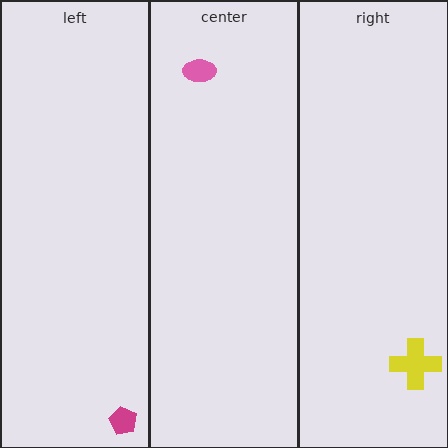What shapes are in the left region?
The magenta pentagon.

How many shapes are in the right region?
1.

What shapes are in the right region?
The yellow cross.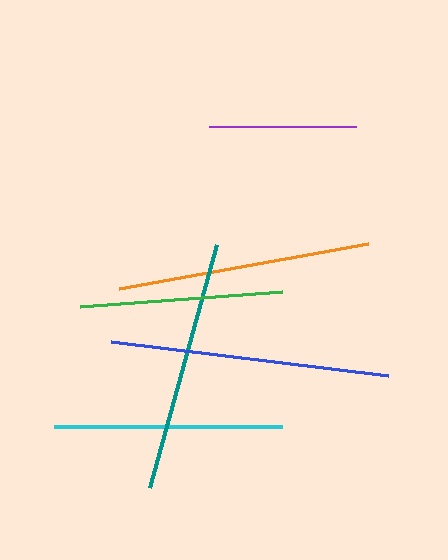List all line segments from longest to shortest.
From longest to shortest: blue, orange, teal, cyan, green, purple.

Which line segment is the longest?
The blue line is the longest at approximately 280 pixels.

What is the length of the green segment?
The green segment is approximately 202 pixels long.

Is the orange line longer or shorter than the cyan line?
The orange line is longer than the cyan line.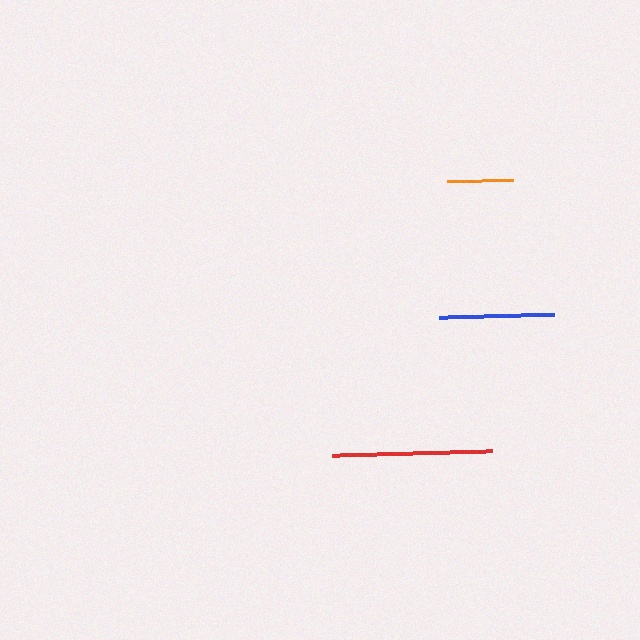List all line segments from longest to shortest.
From longest to shortest: red, blue, orange.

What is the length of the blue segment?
The blue segment is approximately 115 pixels long.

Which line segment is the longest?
The red line is the longest at approximately 160 pixels.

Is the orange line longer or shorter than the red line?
The red line is longer than the orange line.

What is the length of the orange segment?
The orange segment is approximately 66 pixels long.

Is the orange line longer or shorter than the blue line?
The blue line is longer than the orange line.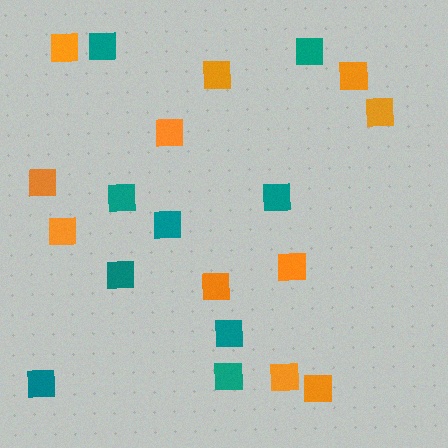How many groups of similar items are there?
There are 2 groups: one group of orange squares (11) and one group of teal squares (9).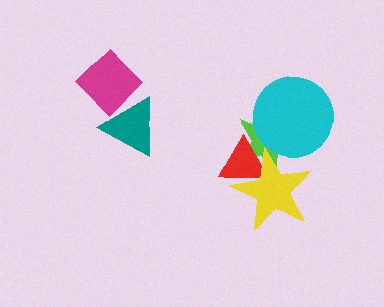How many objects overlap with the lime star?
3 objects overlap with the lime star.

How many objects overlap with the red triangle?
2 objects overlap with the red triangle.